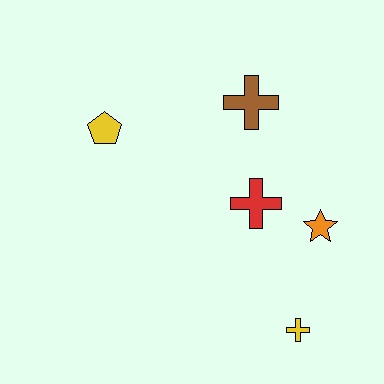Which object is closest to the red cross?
The orange star is closest to the red cross.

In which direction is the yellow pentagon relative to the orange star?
The yellow pentagon is to the left of the orange star.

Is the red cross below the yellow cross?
No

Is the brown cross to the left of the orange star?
Yes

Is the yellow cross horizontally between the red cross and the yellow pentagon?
No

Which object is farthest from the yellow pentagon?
The yellow cross is farthest from the yellow pentagon.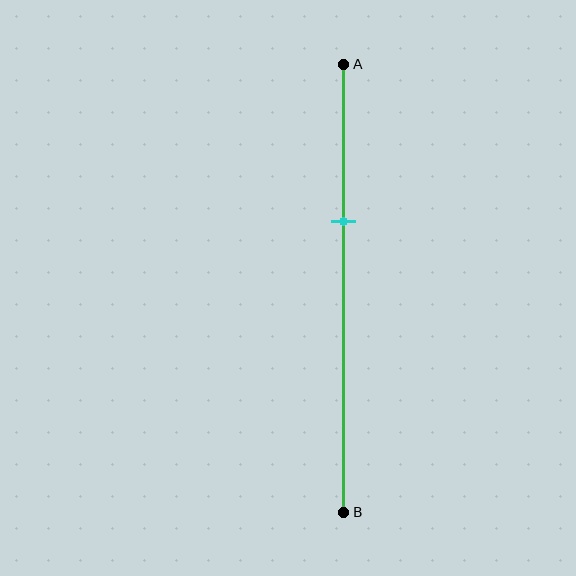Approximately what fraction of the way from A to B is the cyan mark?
The cyan mark is approximately 35% of the way from A to B.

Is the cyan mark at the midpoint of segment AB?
No, the mark is at about 35% from A, not at the 50% midpoint.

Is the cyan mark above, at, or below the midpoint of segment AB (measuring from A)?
The cyan mark is above the midpoint of segment AB.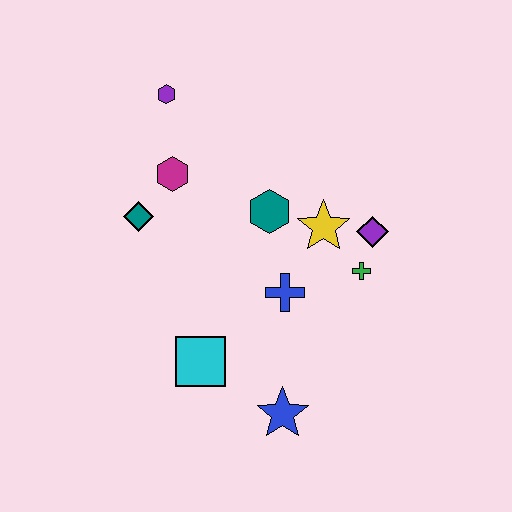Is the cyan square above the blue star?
Yes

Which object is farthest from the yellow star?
The purple hexagon is farthest from the yellow star.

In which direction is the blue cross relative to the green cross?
The blue cross is to the left of the green cross.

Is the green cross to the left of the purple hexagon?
No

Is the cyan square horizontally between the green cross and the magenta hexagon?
Yes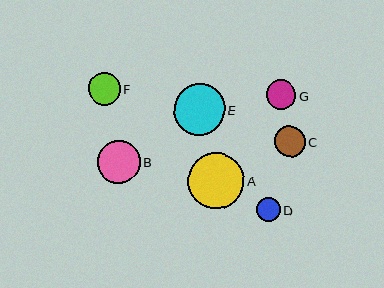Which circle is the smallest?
Circle D is the smallest with a size of approximately 24 pixels.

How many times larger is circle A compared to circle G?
Circle A is approximately 1.9 times the size of circle G.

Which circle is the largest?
Circle A is the largest with a size of approximately 56 pixels.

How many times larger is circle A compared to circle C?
Circle A is approximately 1.8 times the size of circle C.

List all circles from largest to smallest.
From largest to smallest: A, E, B, F, C, G, D.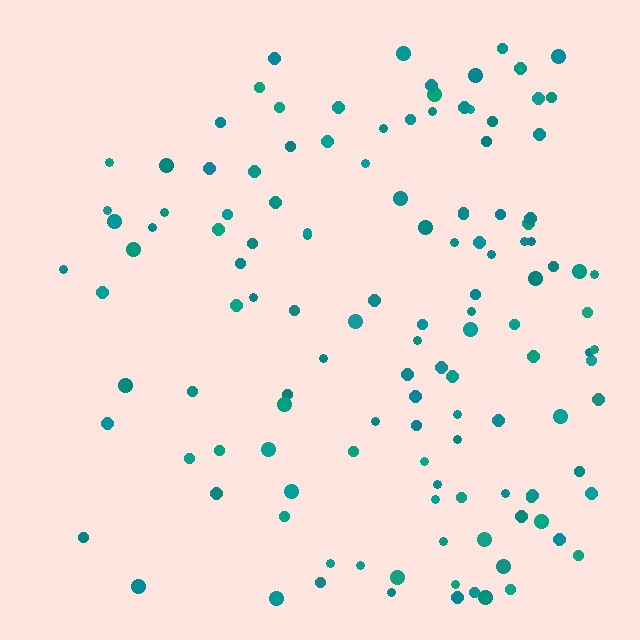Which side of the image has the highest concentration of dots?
The right.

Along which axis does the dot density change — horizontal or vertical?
Horizontal.